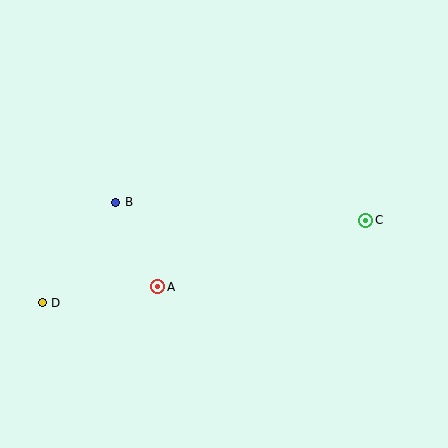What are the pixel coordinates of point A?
Point A is at (158, 287).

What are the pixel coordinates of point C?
Point C is at (366, 220).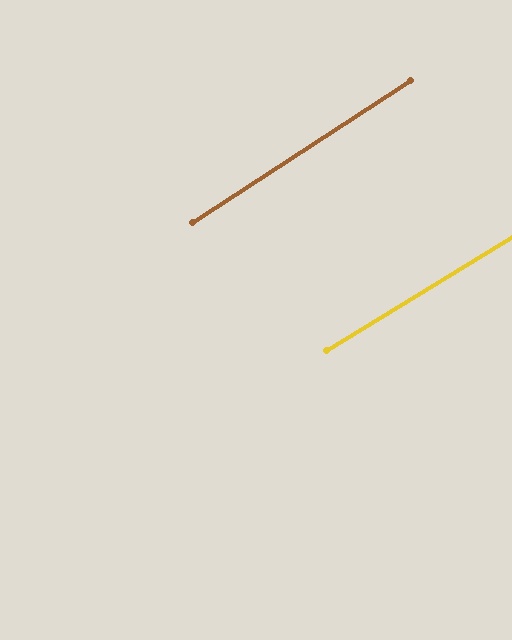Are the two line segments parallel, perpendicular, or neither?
Parallel — their directions differ by only 1.6°.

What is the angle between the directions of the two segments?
Approximately 2 degrees.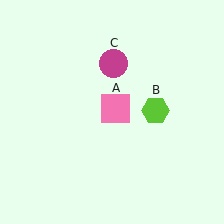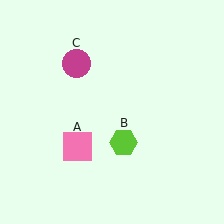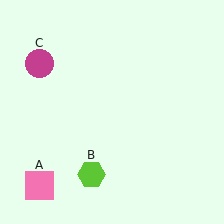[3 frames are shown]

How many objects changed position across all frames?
3 objects changed position: pink square (object A), lime hexagon (object B), magenta circle (object C).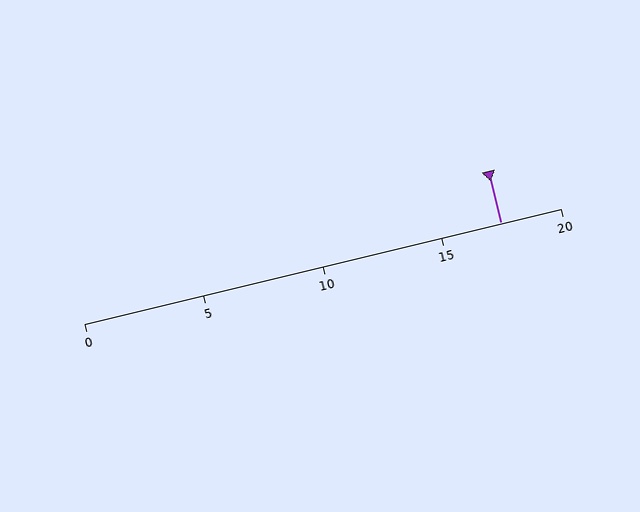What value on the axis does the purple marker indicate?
The marker indicates approximately 17.5.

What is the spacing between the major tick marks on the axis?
The major ticks are spaced 5 apart.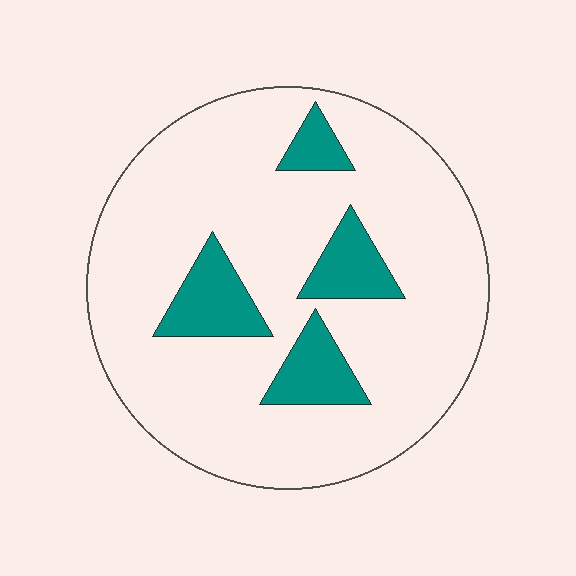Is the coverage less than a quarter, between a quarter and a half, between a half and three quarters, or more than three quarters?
Less than a quarter.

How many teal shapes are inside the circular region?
4.